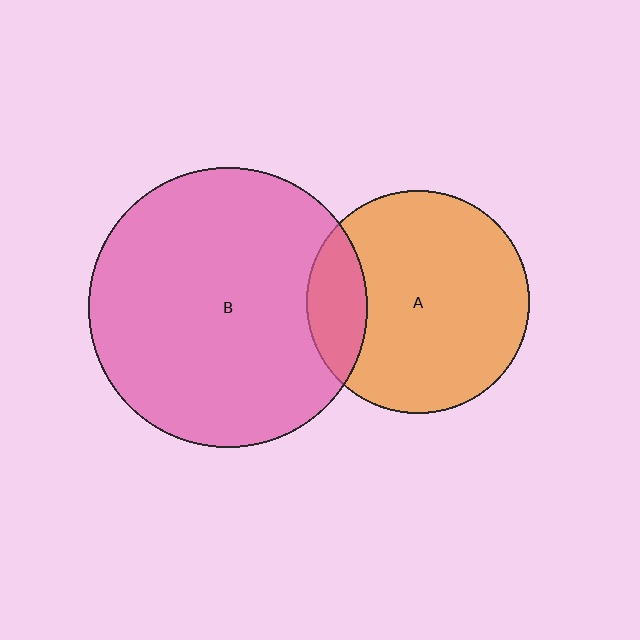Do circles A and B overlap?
Yes.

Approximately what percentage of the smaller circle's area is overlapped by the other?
Approximately 20%.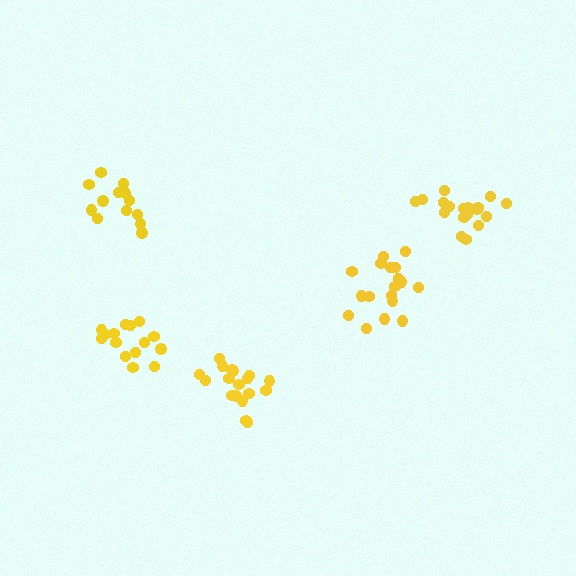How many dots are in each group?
Group 1: 13 dots, Group 2: 18 dots, Group 3: 18 dots, Group 4: 15 dots, Group 5: 18 dots (82 total).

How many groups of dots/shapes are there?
There are 5 groups.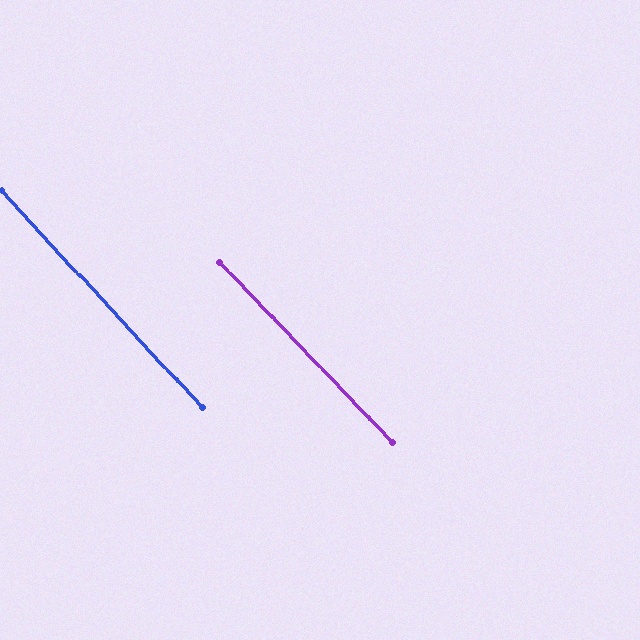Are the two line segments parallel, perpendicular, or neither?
Parallel — their directions differ by only 1.0°.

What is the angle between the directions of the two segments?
Approximately 1 degree.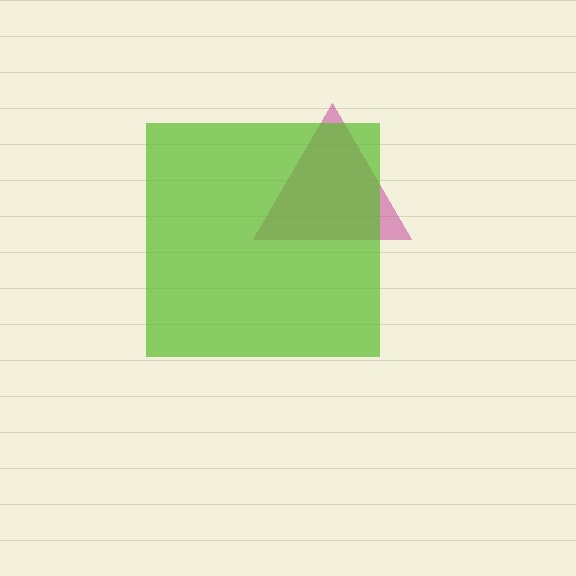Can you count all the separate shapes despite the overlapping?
Yes, there are 2 separate shapes.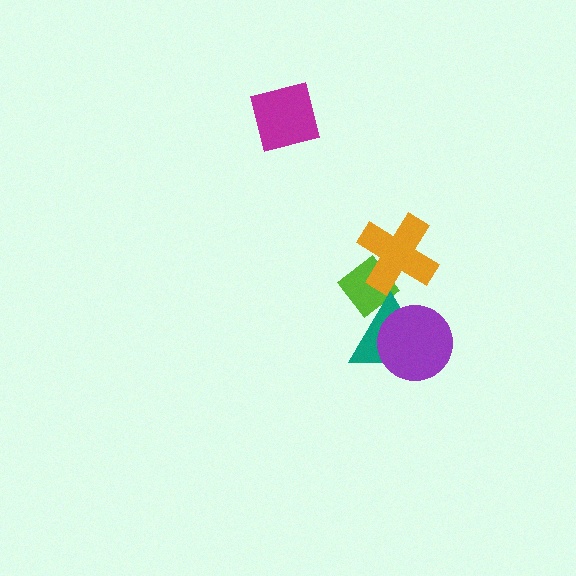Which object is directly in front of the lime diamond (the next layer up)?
The orange cross is directly in front of the lime diamond.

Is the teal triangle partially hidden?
Yes, it is partially covered by another shape.